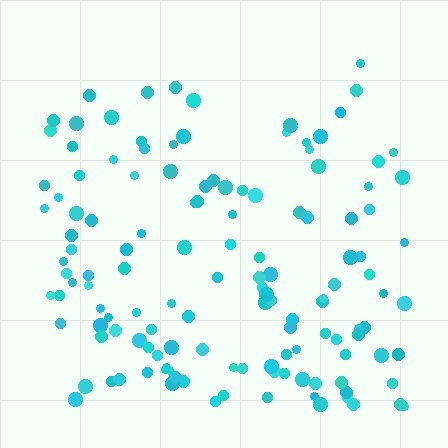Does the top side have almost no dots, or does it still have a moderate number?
Still a moderate number, just noticeably fewer than the bottom.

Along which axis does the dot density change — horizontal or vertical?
Vertical.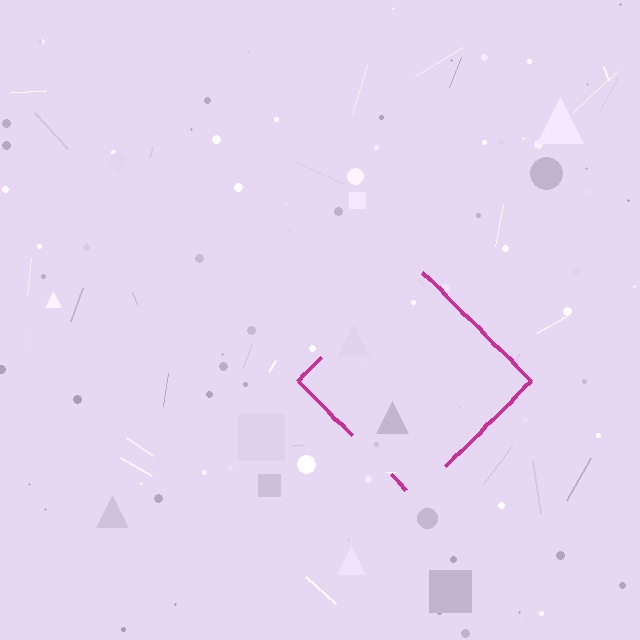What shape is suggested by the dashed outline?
The dashed outline suggests a diamond.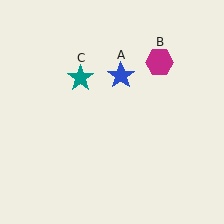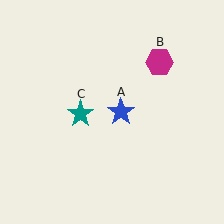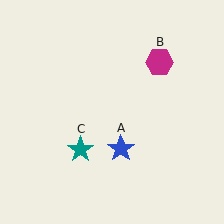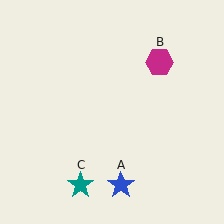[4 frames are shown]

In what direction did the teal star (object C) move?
The teal star (object C) moved down.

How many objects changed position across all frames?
2 objects changed position: blue star (object A), teal star (object C).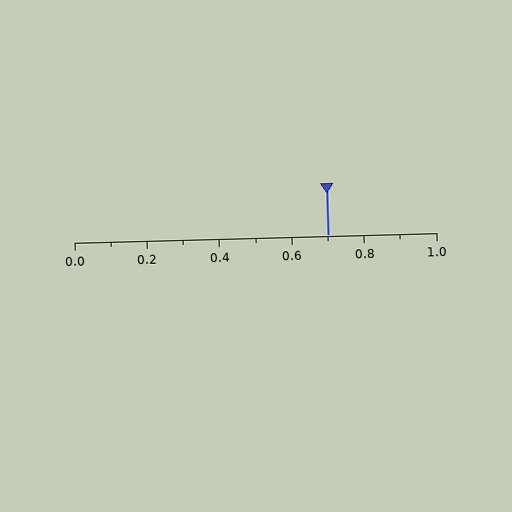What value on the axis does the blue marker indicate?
The marker indicates approximately 0.7.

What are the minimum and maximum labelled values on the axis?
The axis runs from 0.0 to 1.0.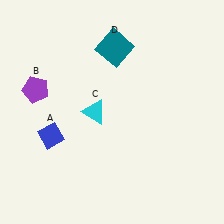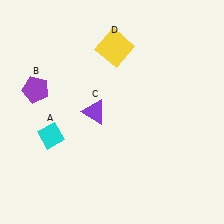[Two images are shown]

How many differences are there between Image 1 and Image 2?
There are 3 differences between the two images.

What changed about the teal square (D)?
In Image 1, D is teal. In Image 2, it changed to yellow.